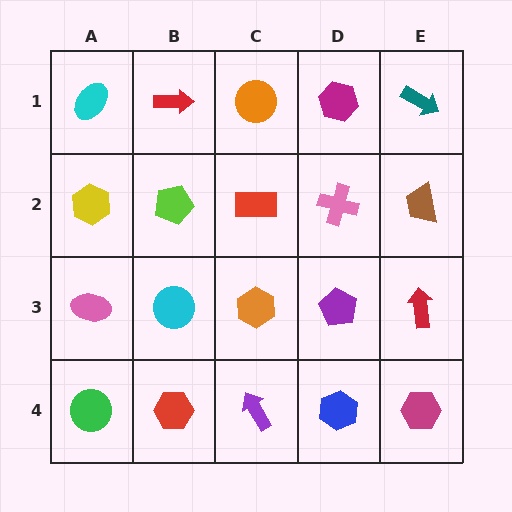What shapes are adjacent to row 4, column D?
A purple pentagon (row 3, column D), a purple arrow (row 4, column C), a magenta hexagon (row 4, column E).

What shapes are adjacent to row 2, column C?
An orange circle (row 1, column C), an orange hexagon (row 3, column C), a lime pentagon (row 2, column B), a pink cross (row 2, column D).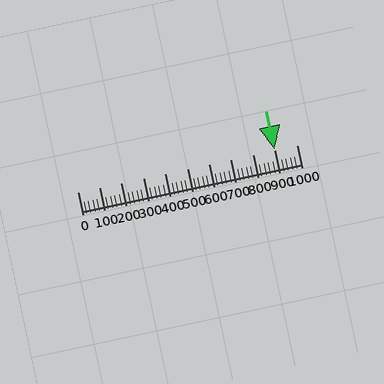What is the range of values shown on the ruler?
The ruler shows values from 0 to 1000.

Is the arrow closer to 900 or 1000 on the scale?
The arrow is closer to 900.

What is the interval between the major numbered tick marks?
The major tick marks are spaced 100 units apart.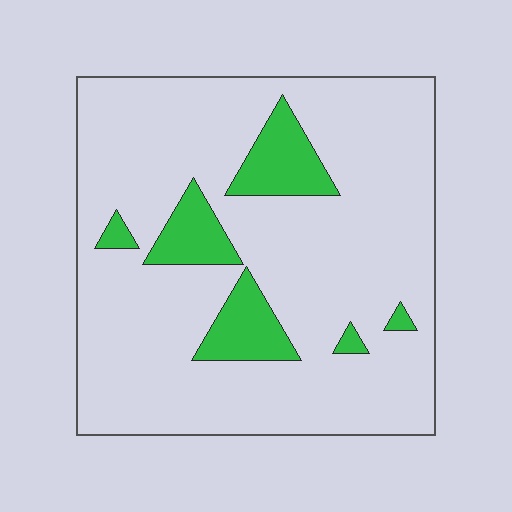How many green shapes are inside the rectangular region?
6.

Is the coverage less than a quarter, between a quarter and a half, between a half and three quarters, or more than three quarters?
Less than a quarter.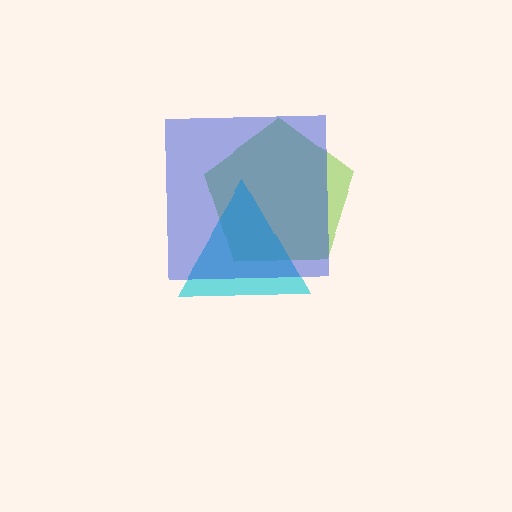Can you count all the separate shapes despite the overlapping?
Yes, there are 3 separate shapes.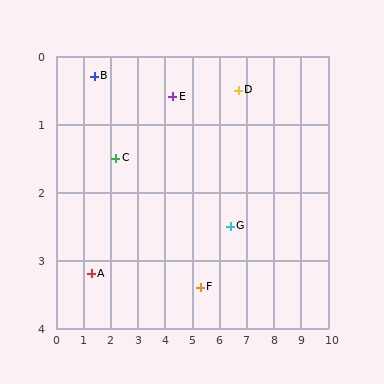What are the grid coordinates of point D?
Point D is at approximately (6.7, 0.5).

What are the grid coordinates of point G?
Point G is at approximately (6.4, 2.5).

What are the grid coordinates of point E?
Point E is at approximately (4.3, 0.6).